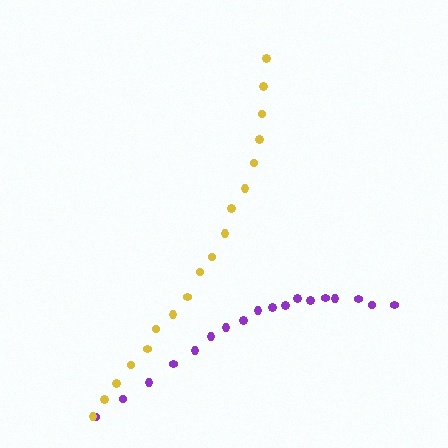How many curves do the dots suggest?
There are 2 distinct paths.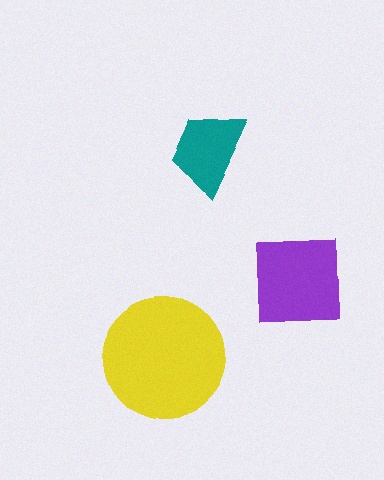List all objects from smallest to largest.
The teal trapezoid, the purple square, the yellow circle.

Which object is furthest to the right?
The purple square is rightmost.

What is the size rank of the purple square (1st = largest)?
2nd.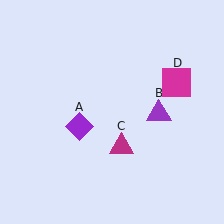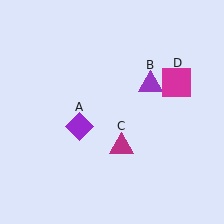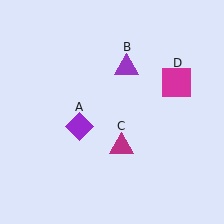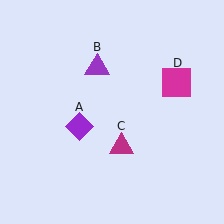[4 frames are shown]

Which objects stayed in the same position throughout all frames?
Purple diamond (object A) and magenta triangle (object C) and magenta square (object D) remained stationary.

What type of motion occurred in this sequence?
The purple triangle (object B) rotated counterclockwise around the center of the scene.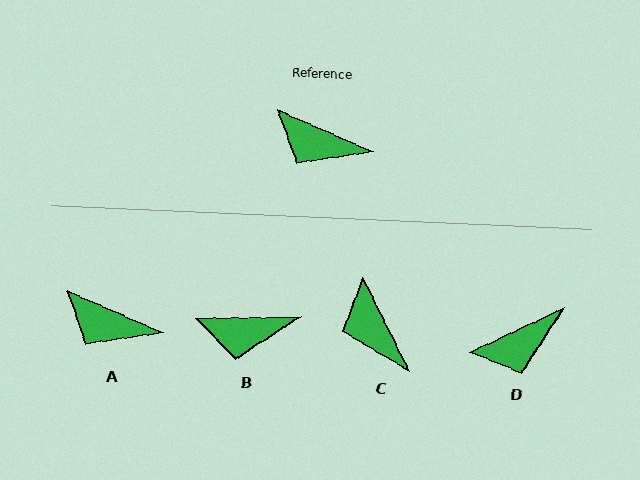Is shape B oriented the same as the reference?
No, it is off by about 24 degrees.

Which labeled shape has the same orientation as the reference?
A.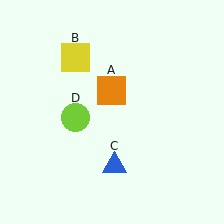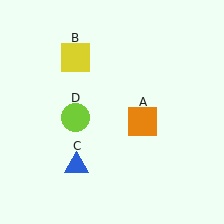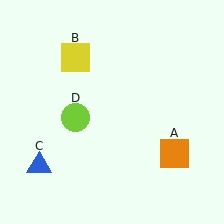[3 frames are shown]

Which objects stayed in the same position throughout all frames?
Yellow square (object B) and lime circle (object D) remained stationary.